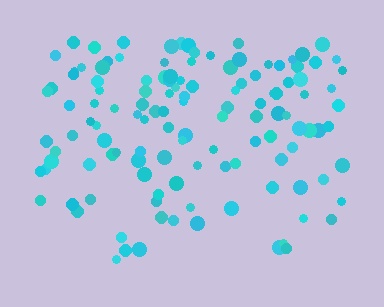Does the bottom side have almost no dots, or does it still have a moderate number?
Still a moderate number, just noticeably fewer than the top.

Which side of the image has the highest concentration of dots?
The top.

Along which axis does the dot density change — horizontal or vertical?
Vertical.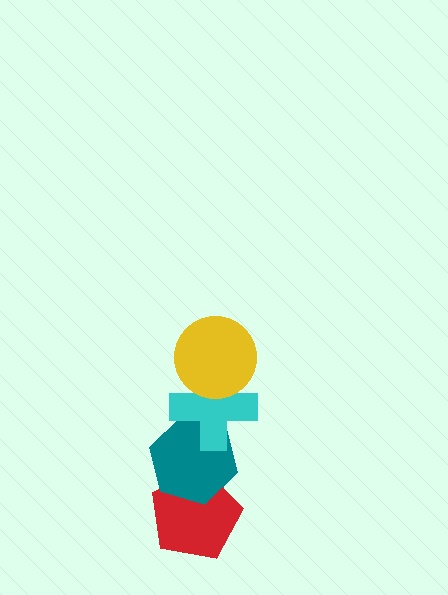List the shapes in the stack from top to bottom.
From top to bottom: the yellow circle, the cyan cross, the teal hexagon, the red pentagon.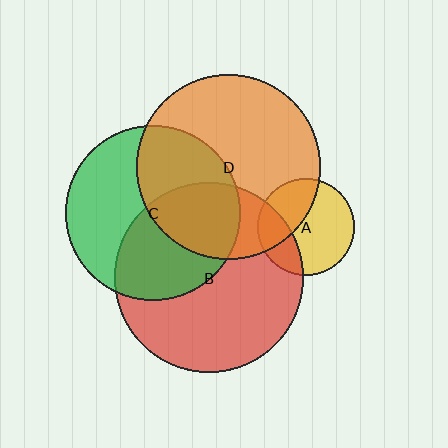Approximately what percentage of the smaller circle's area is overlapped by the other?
Approximately 45%.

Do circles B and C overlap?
Yes.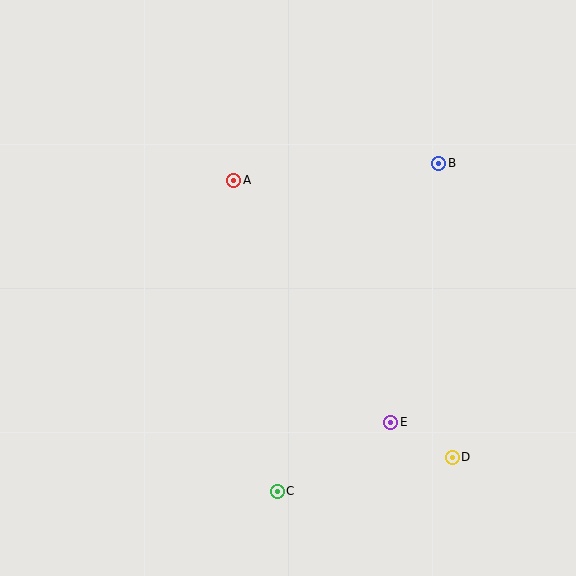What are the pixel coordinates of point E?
Point E is at (391, 422).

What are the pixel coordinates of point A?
Point A is at (234, 180).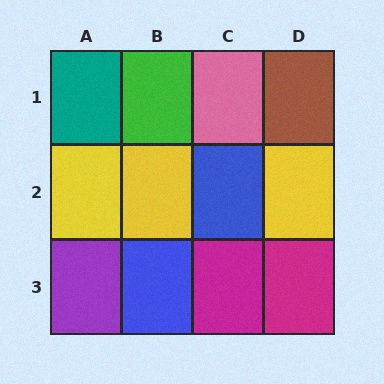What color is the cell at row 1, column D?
Brown.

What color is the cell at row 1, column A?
Teal.